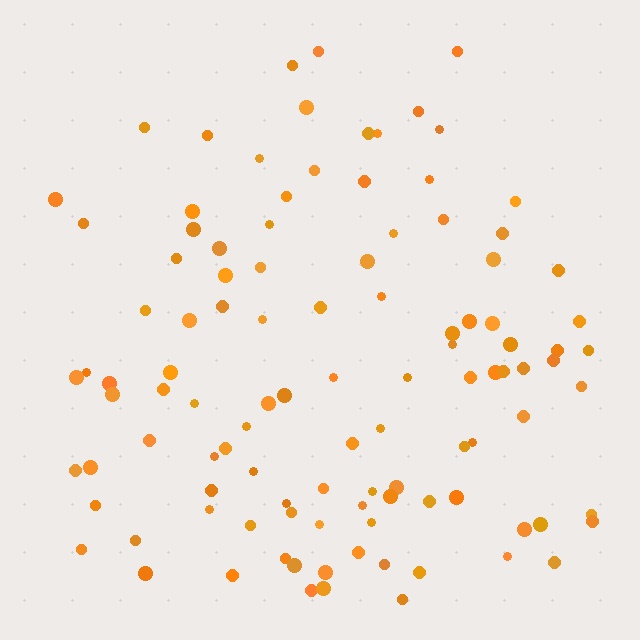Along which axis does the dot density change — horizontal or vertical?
Vertical.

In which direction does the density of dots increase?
From top to bottom, with the bottom side densest.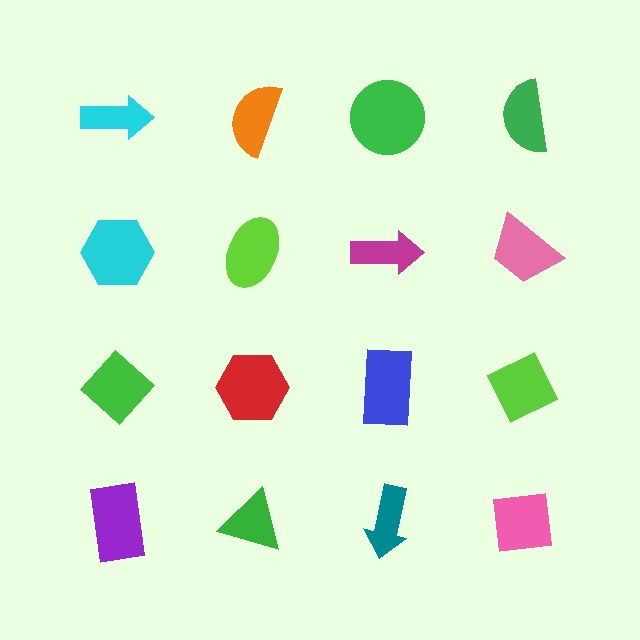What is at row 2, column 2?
A lime ellipse.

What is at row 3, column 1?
A green diamond.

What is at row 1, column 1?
A cyan arrow.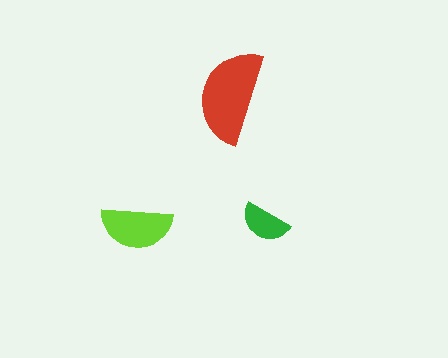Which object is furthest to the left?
The lime semicircle is leftmost.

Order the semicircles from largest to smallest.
the red one, the lime one, the green one.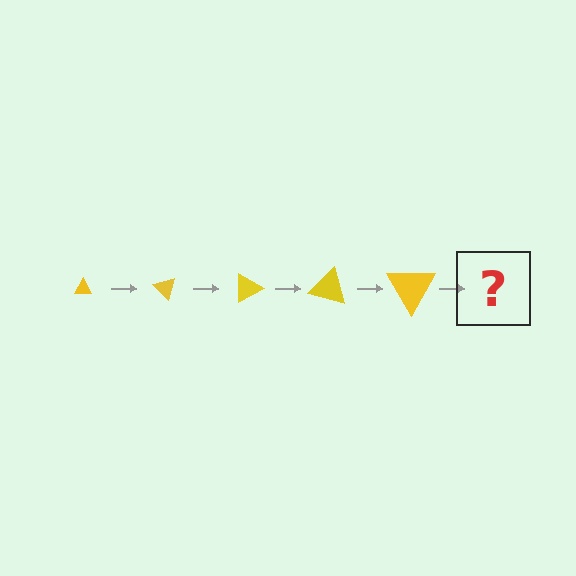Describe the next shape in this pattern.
It should be a triangle, larger than the previous one and rotated 225 degrees from the start.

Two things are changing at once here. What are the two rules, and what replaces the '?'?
The two rules are that the triangle grows larger each step and it rotates 45 degrees each step. The '?' should be a triangle, larger than the previous one and rotated 225 degrees from the start.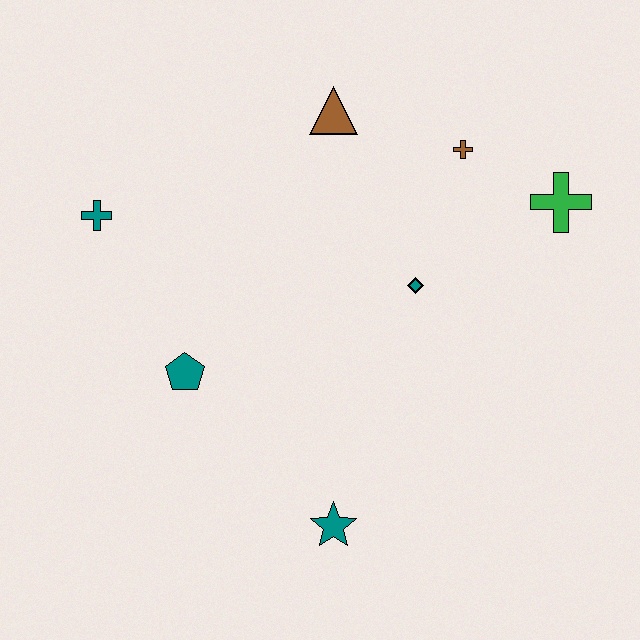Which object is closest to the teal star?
The teal pentagon is closest to the teal star.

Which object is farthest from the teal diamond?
The teal cross is farthest from the teal diamond.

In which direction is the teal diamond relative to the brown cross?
The teal diamond is below the brown cross.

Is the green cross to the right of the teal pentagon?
Yes